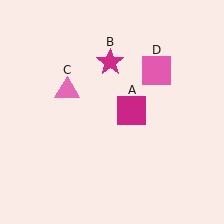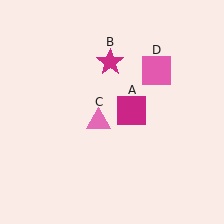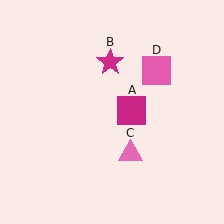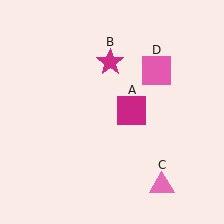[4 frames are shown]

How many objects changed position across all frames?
1 object changed position: pink triangle (object C).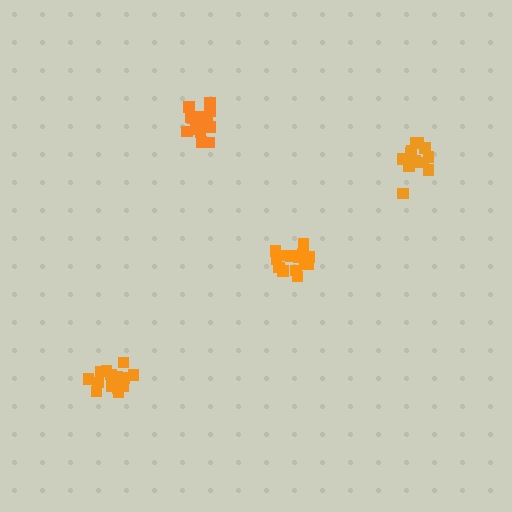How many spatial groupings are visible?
There are 4 spatial groupings.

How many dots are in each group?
Group 1: 15 dots, Group 2: 17 dots, Group 3: 14 dots, Group 4: 14 dots (60 total).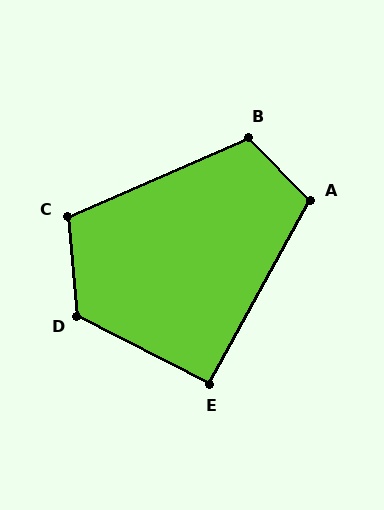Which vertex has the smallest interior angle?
E, at approximately 92 degrees.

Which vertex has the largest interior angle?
D, at approximately 123 degrees.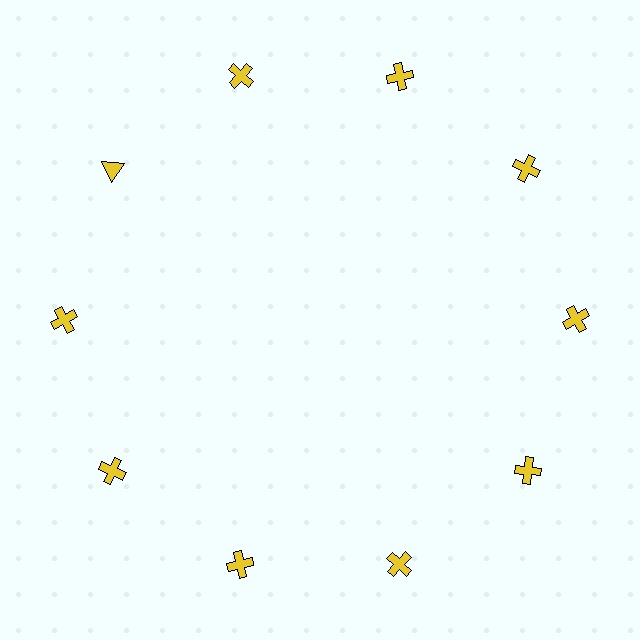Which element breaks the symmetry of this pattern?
The yellow triangle at roughly the 10 o'clock position breaks the symmetry. All other shapes are yellow crosses.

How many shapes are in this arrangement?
There are 10 shapes arranged in a ring pattern.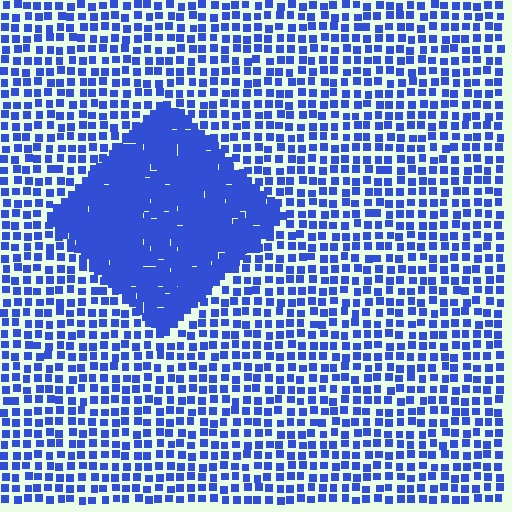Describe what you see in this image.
The image contains small blue elements arranged at two different densities. A diamond-shaped region is visible where the elements are more densely packed than the surrounding area.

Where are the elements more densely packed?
The elements are more densely packed inside the diamond boundary.